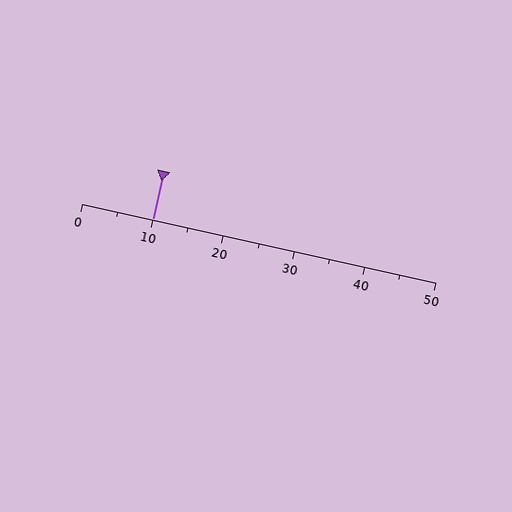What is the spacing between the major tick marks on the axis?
The major ticks are spaced 10 apart.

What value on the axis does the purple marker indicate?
The marker indicates approximately 10.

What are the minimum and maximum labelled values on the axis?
The axis runs from 0 to 50.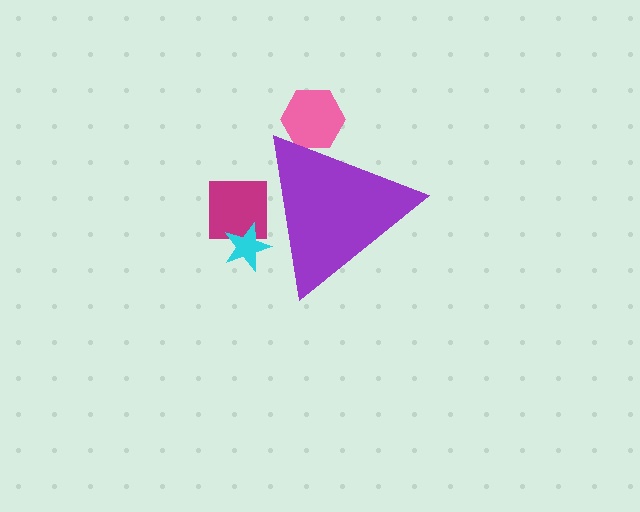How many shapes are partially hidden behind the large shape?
3 shapes are partially hidden.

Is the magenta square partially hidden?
Yes, the magenta square is partially hidden behind the purple triangle.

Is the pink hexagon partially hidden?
Yes, the pink hexagon is partially hidden behind the purple triangle.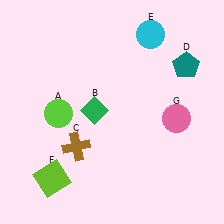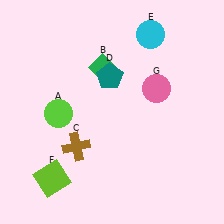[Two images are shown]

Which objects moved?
The objects that moved are: the green diamond (B), the teal pentagon (D), the pink circle (G).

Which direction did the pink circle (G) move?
The pink circle (G) moved up.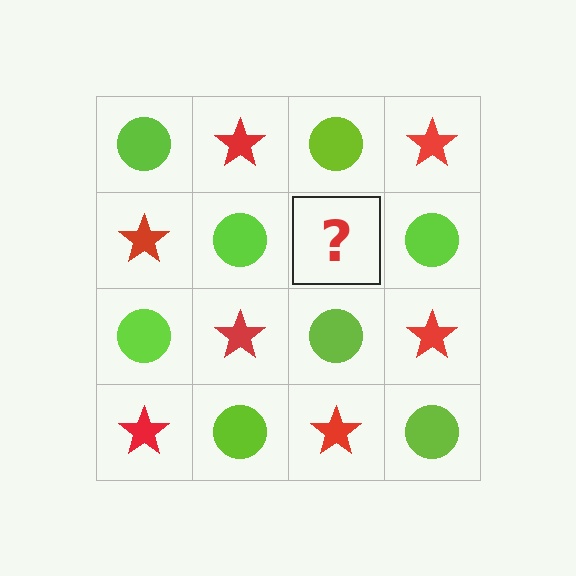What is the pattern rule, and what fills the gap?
The rule is that it alternates lime circle and red star in a checkerboard pattern. The gap should be filled with a red star.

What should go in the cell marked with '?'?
The missing cell should contain a red star.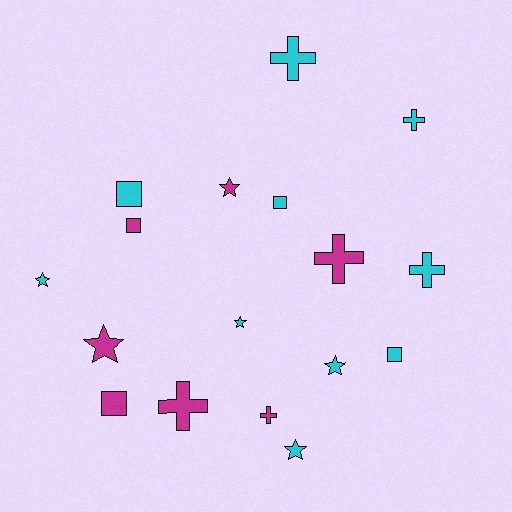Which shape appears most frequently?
Cross, with 6 objects.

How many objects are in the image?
There are 17 objects.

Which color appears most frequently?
Cyan, with 10 objects.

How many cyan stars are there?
There are 4 cyan stars.